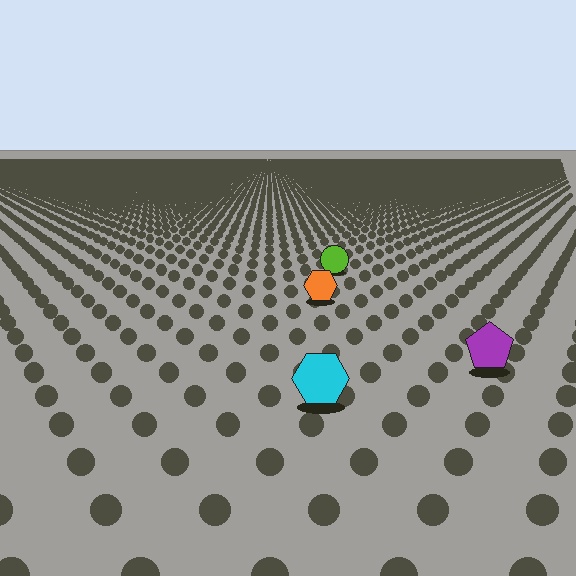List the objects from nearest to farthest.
From nearest to farthest: the cyan hexagon, the purple pentagon, the orange hexagon, the lime circle.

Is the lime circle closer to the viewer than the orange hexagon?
No. The orange hexagon is closer — you can tell from the texture gradient: the ground texture is coarser near it.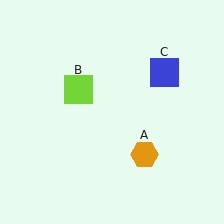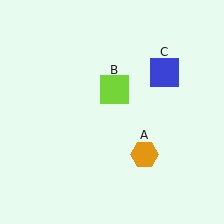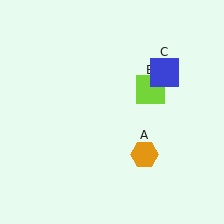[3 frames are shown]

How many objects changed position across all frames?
1 object changed position: lime square (object B).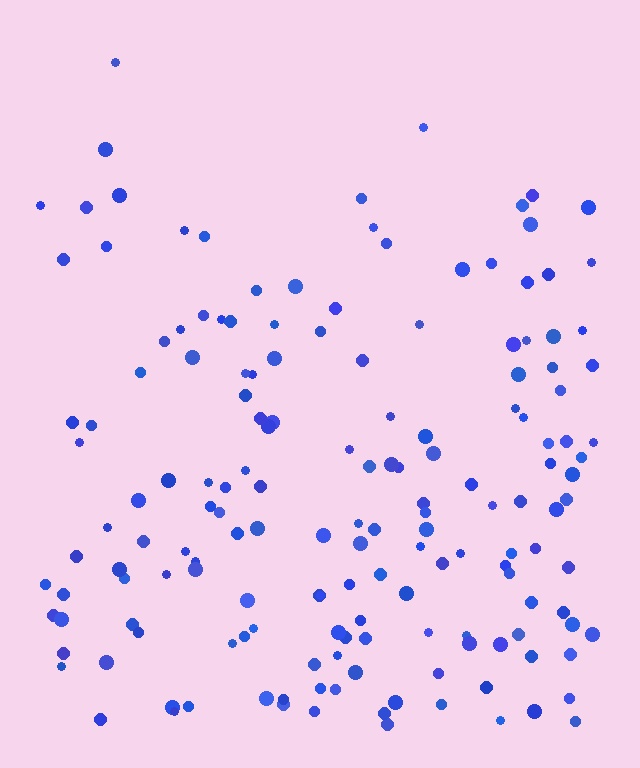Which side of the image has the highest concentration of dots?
The bottom.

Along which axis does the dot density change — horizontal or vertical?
Vertical.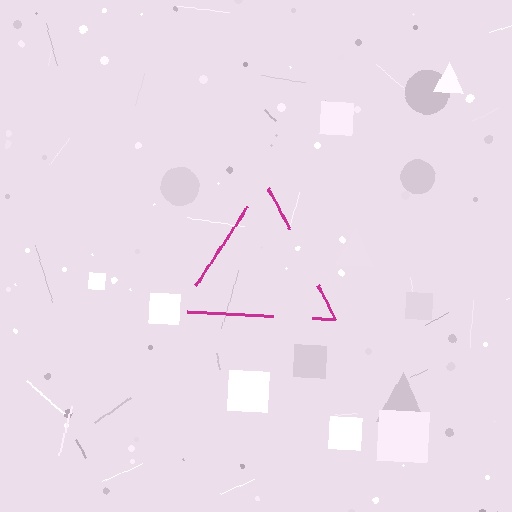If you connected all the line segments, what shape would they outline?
They would outline a triangle.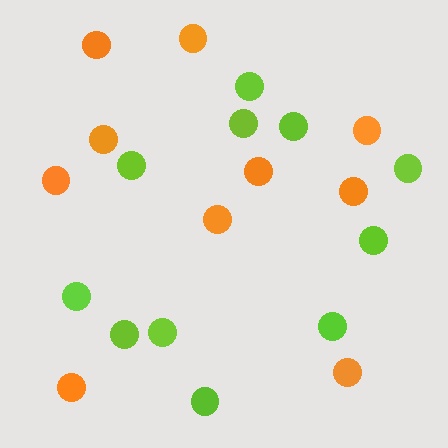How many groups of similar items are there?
There are 2 groups: one group of orange circles (10) and one group of lime circles (11).